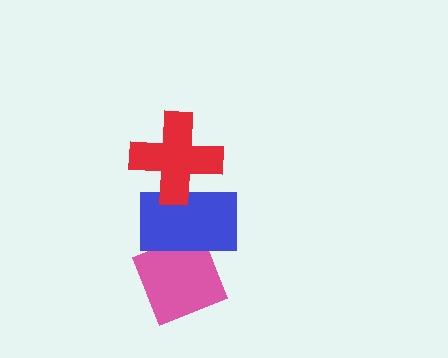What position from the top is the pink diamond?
The pink diamond is 3rd from the top.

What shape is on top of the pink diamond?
The blue rectangle is on top of the pink diamond.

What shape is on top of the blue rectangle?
The red cross is on top of the blue rectangle.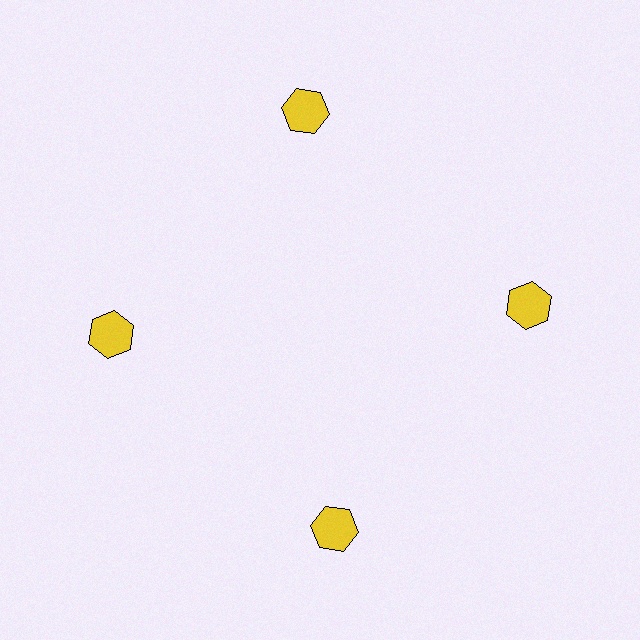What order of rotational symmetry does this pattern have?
This pattern has 4-fold rotational symmetry.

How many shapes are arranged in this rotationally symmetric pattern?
There are 4 shapes, arranged in 4 groups of 1.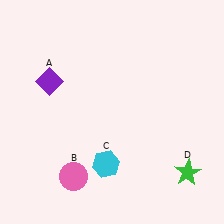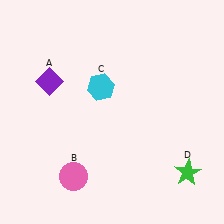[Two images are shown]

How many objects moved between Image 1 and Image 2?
1 object moved between the two images.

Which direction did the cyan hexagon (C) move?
The cyan hexagon (C) moved up.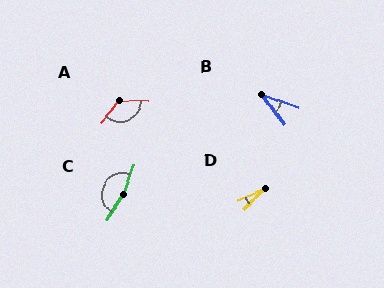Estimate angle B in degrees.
Approximately 33 degrees.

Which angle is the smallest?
D, at approximately 20 degrees.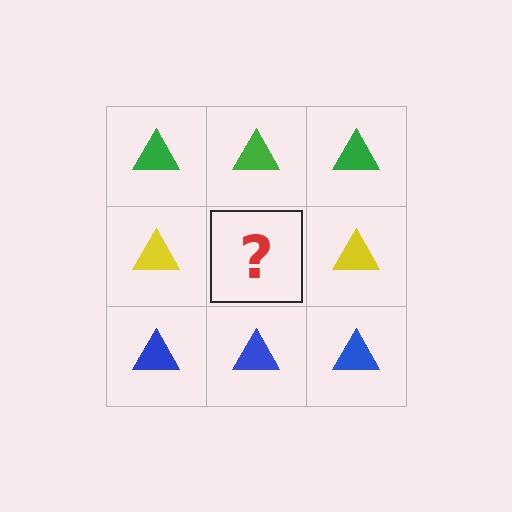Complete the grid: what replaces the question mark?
The question mark should be replaced with a yellow triangle.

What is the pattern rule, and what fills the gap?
The rule is that each row has a consistent color. The gap should be filled with a yellow triangle.